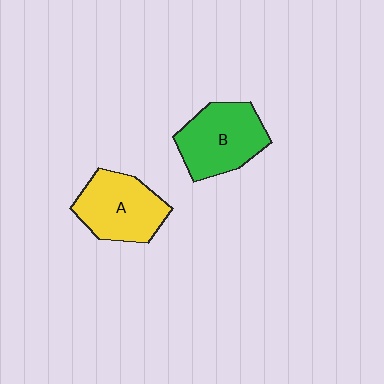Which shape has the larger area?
Shape B (green).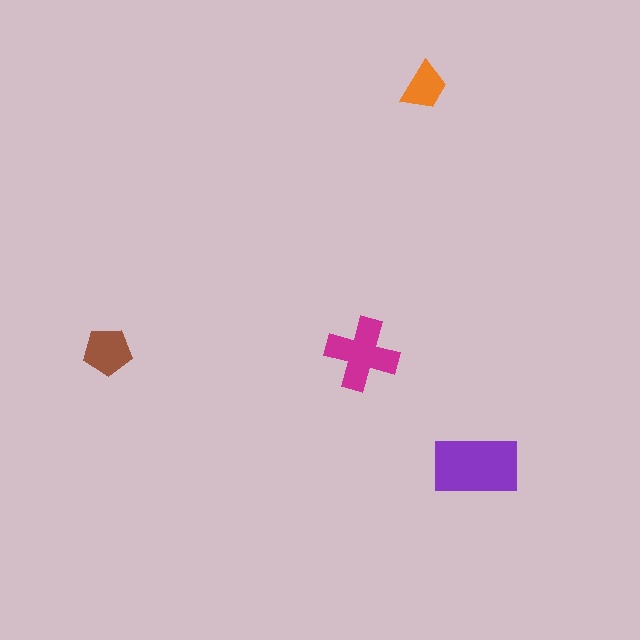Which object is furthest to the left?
The brown pentagon is leftmost.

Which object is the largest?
The purple rectangle.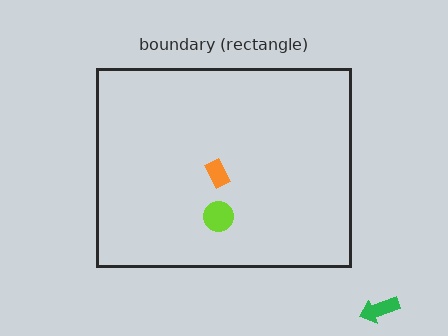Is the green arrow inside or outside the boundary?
Outside.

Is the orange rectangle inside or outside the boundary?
Inside.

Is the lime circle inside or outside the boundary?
Inside.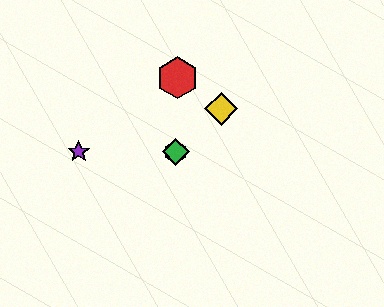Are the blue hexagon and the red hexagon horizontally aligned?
No, the blue hexagon is at y≈152 and the red hexagon is at y≈78.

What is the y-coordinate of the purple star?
The purple star is at y≈152.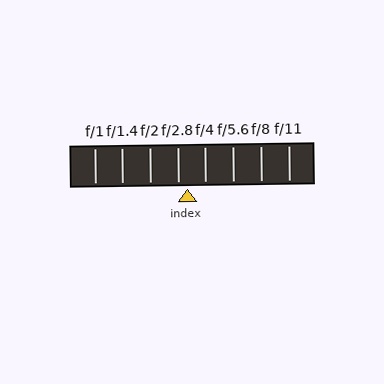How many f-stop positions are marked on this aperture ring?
There are 8 f-stop positions marked.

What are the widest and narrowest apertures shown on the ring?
The widest aperture shown is f/1 and the narrowest is f/11.